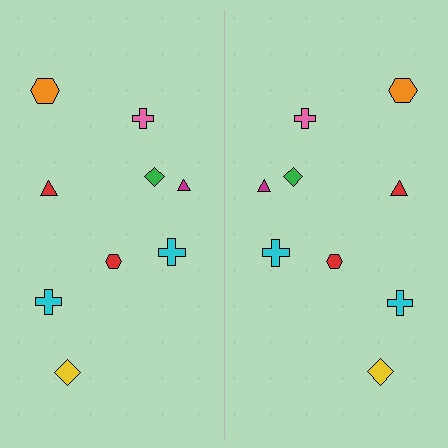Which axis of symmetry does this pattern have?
The pattern has a vertical axis of symmetry running through the center of the image.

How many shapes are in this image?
There are 18 shapes in this image.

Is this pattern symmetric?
Yes, this pattern has bilateral (reflection) symmetry.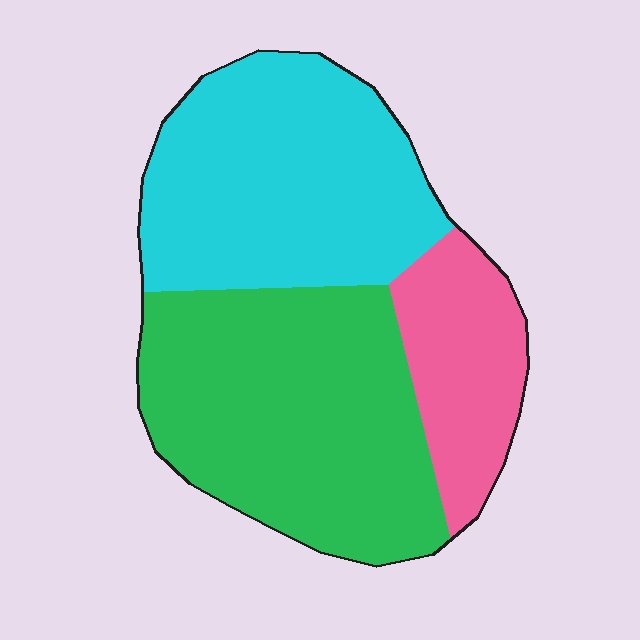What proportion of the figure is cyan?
Cyan takes up about three eighths (3/8) of the figure.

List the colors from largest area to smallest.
From largest to smallest: green, cyan, pink.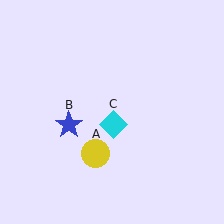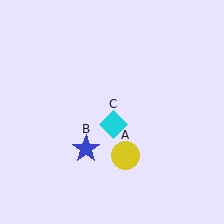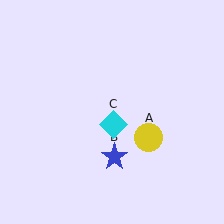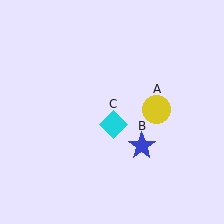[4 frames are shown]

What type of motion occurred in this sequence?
The yellow circle (object A), blue star (object B) rotated counterclockwise around the center of the scene.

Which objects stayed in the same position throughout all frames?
Cyan diamond (object C) remained stationary.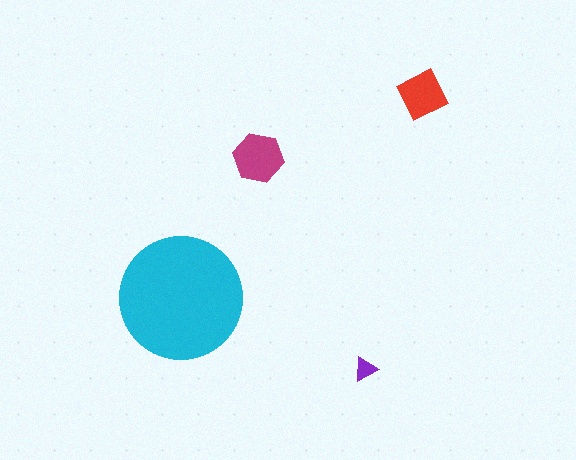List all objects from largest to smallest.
The cyan circle, the magenta hexagon, the red square, the purple triangle.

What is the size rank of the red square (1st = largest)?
3rd.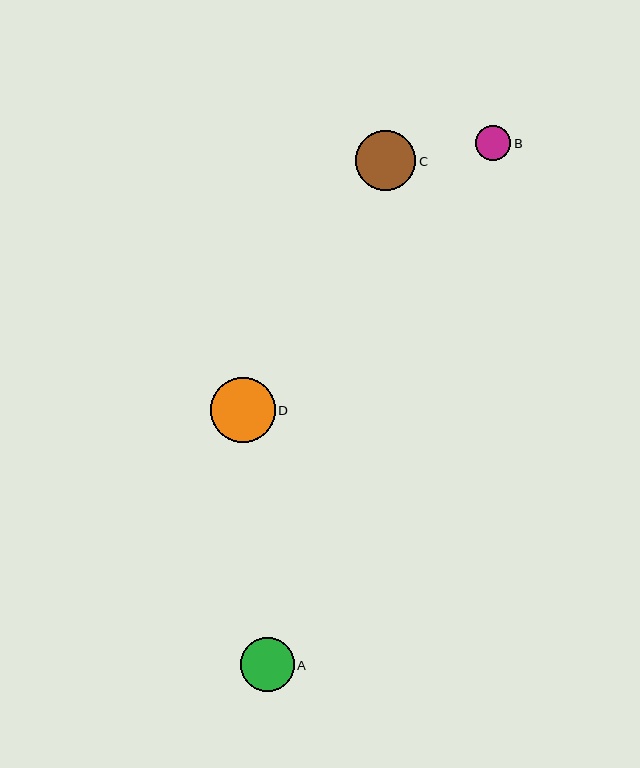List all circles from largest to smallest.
From largest to smallest: D, C, A, B.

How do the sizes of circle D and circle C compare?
Circle D and circle C are approximately the same size.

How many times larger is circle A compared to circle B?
Circle A is approximately 1.5 times the size of circle B.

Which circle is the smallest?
Circle B is the smallest with a size of approximately 35 pixels.